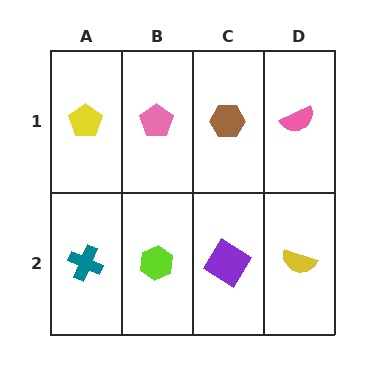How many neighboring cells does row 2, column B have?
3.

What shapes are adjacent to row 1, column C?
A purple diamond (row 2, column C), a pink pentagon (row 1, column B), a pink semicircle (row 1, column D).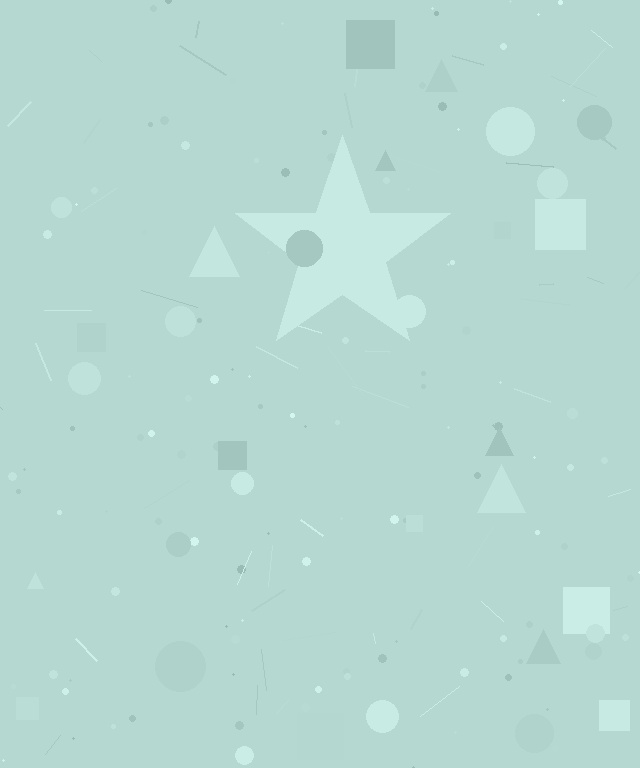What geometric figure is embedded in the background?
A star is embedded in the background.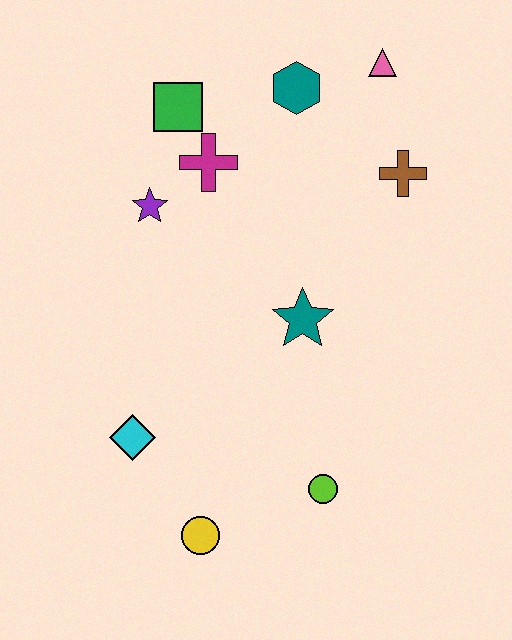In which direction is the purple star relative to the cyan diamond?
The purple star is above the cyan diamond.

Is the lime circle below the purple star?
Yes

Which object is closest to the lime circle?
The yellow circle is closest to the lime circle.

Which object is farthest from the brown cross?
The yellow circle is farthest from the brown cross.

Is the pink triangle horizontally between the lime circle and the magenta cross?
No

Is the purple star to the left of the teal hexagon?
Yes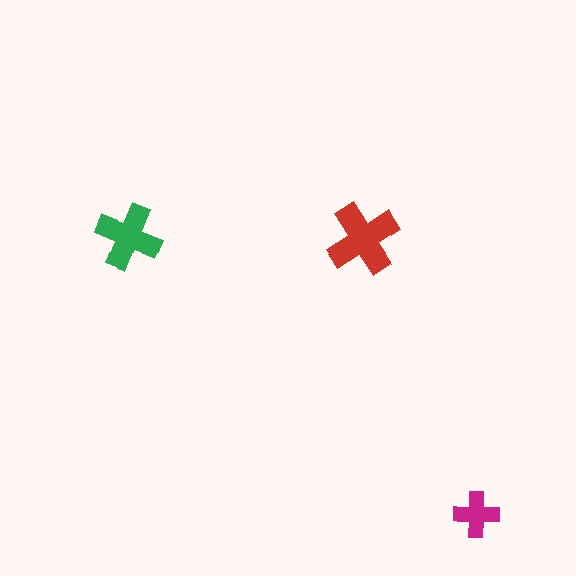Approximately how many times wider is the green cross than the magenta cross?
About 1.5 times wider.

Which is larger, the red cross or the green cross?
The red one.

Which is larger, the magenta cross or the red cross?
The red one.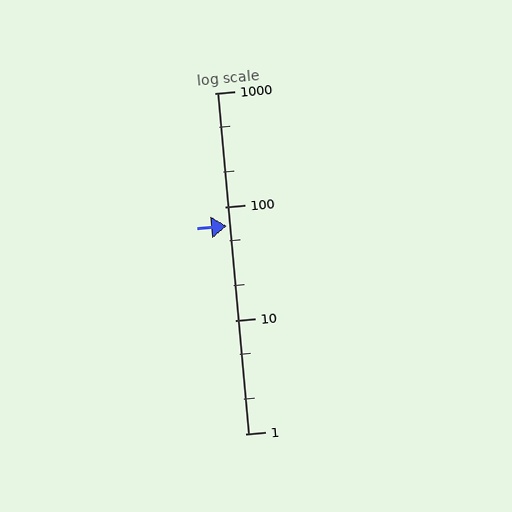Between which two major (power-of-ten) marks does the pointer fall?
The pointer is between 10 and 100.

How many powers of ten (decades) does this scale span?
The scale spans 3 decades, from 1 to 1000.